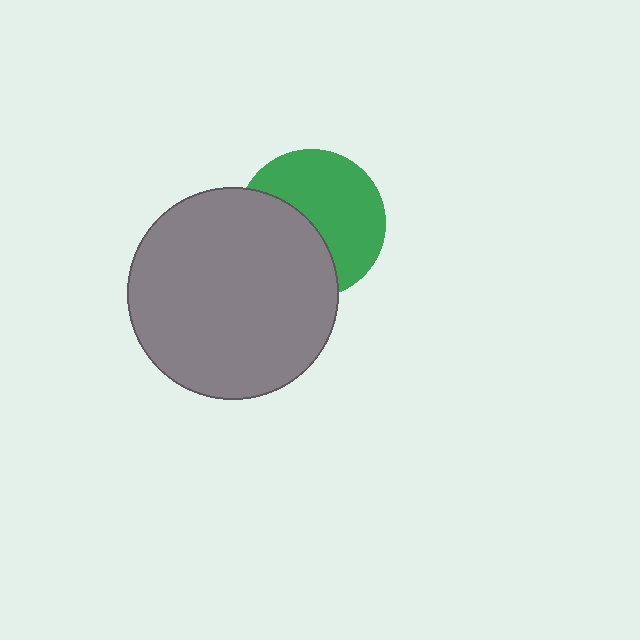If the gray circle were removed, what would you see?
You would see the complete green circle.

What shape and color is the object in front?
The object in front is a gray circle.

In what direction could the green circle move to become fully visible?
The green circle could move toward the upper-right. That would shift it out from behind the gray circle entirely.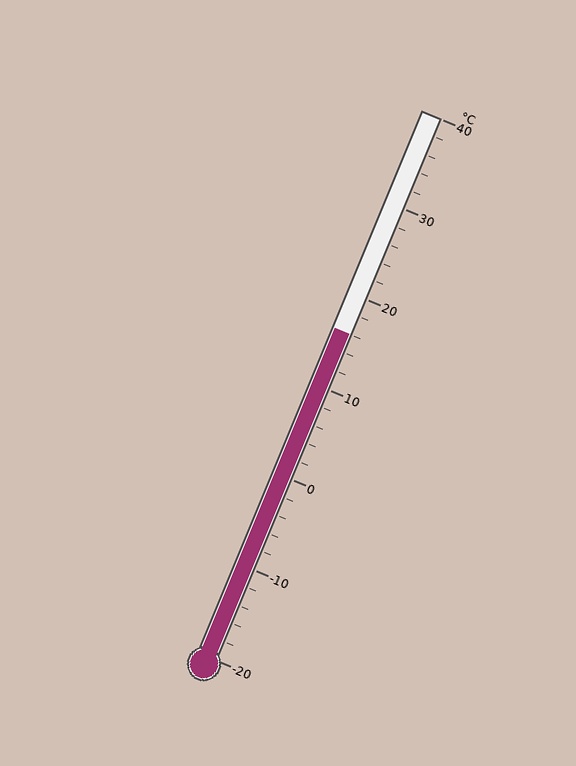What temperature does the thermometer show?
The thermometer shows approximately 16°C.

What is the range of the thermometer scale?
The thermometer scale ranges from -20°C to 40°C.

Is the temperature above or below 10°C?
The temperature is above 10°C.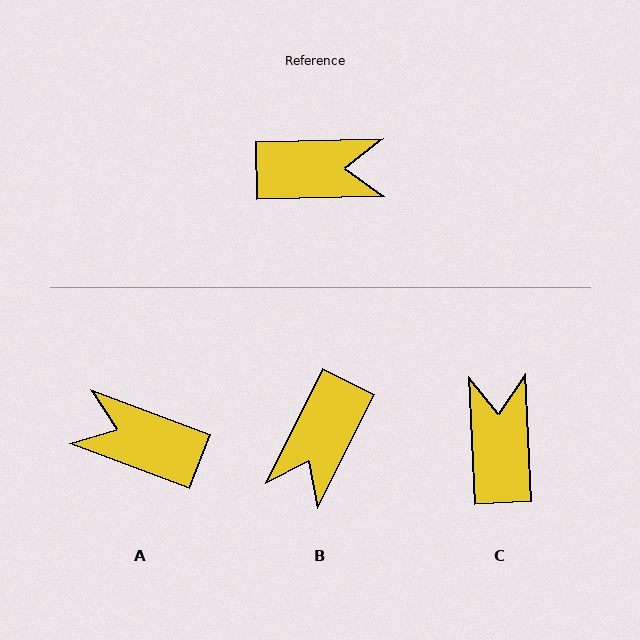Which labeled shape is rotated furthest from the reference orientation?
A, about 158 degrees away.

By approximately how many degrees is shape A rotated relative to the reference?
Approximately 158 degrees counter-clockwise.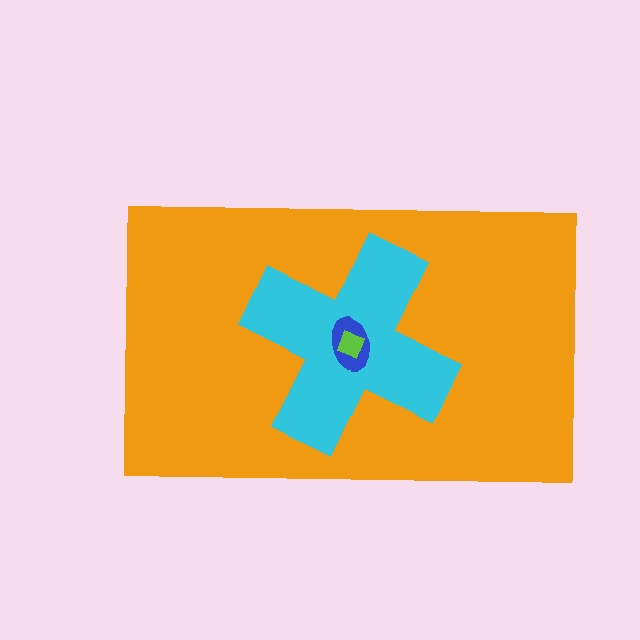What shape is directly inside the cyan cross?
The blue ellipse.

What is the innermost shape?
The lime diamond.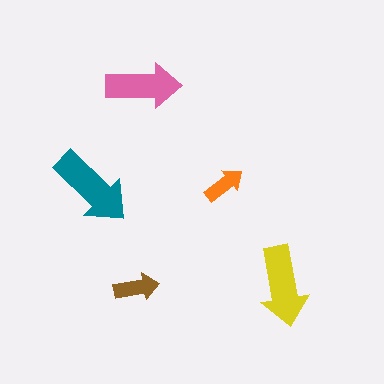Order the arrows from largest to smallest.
the teal one, the yellow one, the pink one, the brown one, the orange one.